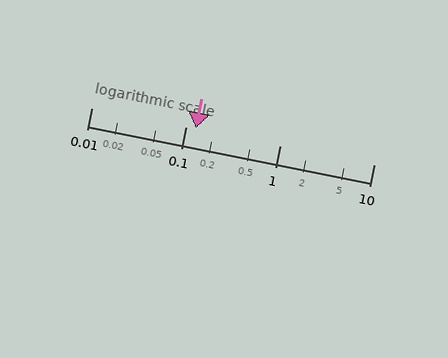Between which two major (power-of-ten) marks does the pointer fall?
The pointer is between 0.1 and 1.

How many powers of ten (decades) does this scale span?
The scale spans 3 decades, from 0.01 to 10.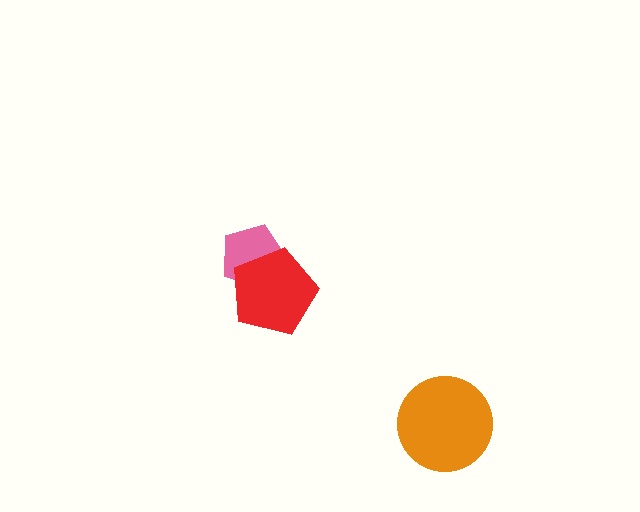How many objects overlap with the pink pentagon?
1 object overlaps with the pink pentagon.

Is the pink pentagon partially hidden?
Yes, it is partially covered by another shape.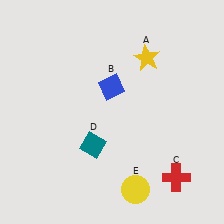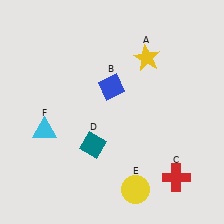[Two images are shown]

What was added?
A cyan triangle (F) was added in Image 2.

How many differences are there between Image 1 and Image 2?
There is 1 difference between the two images.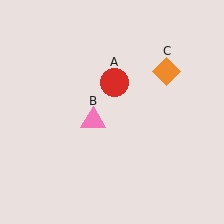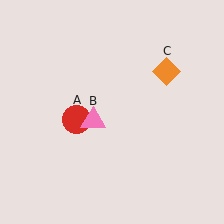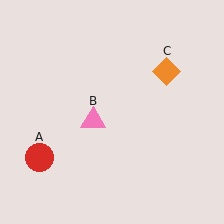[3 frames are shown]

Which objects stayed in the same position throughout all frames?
Pink triangle (object B) and orange diamond (object C) remained stationary.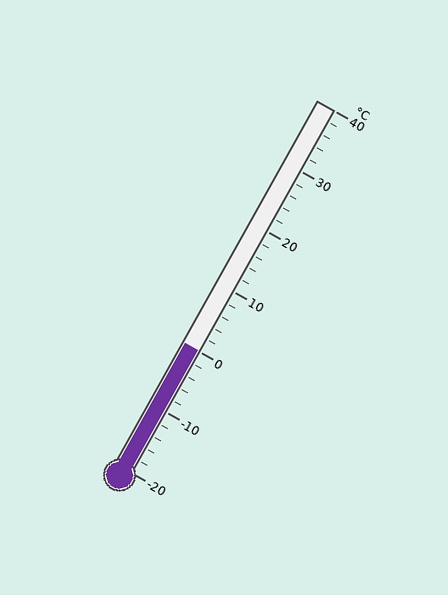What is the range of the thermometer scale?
The thermometer scale ranges from -20°C to 40°C.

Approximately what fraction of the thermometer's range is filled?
The thermometer is filled to approximately 35% of its range.